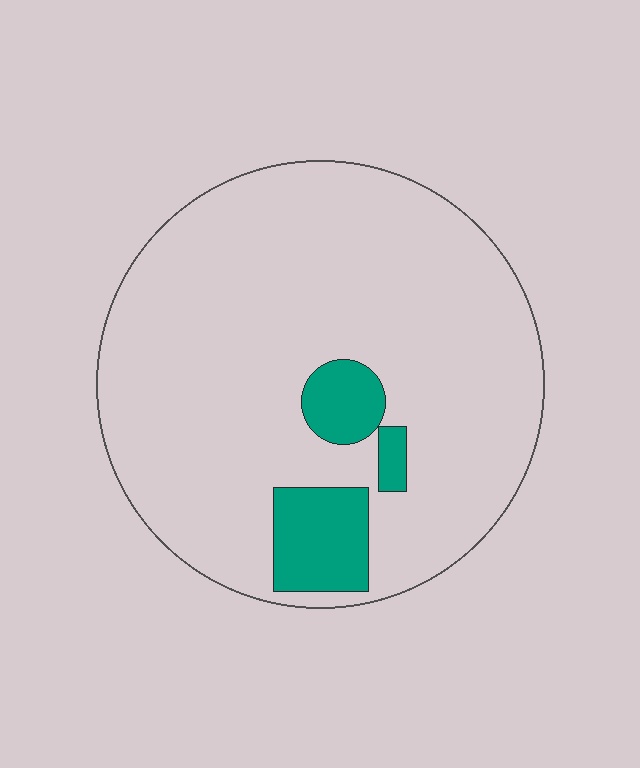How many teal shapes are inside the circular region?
3.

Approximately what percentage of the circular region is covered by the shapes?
Approximately 10%.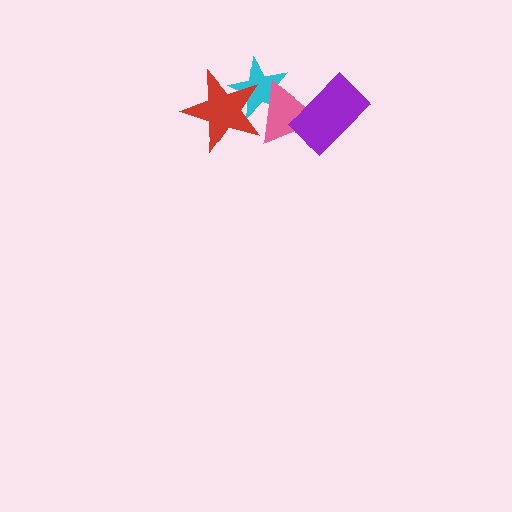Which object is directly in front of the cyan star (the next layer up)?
The pink triangle is directly in front of the cyan star.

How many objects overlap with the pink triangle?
3 objects overlap with the pink triangle.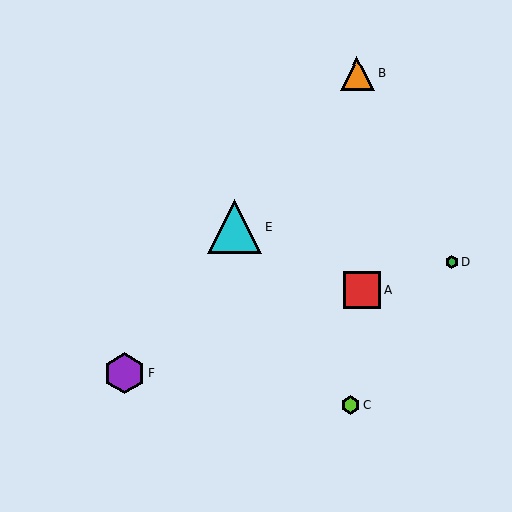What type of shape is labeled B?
Shape B is an orange triangle.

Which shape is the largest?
The cyan triangle (labeled E) is the largest.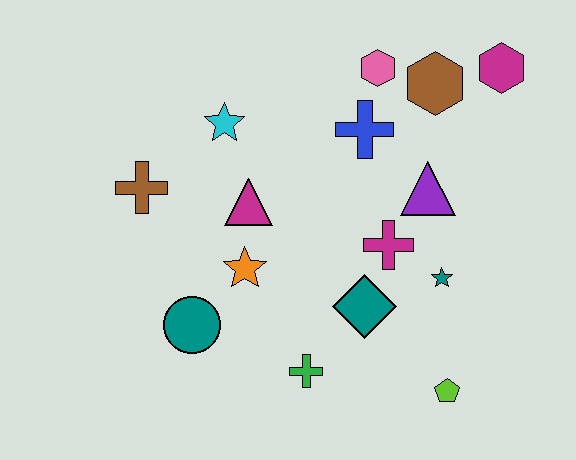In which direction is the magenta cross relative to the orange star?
The magenta cross is to the right of the orange star.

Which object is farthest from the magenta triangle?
The magenta hexagon is farthest from the magenta triangle.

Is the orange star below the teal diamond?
No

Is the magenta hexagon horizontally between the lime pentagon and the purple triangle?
No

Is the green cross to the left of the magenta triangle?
No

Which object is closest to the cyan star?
The magenta triangle is closest to the cyan star.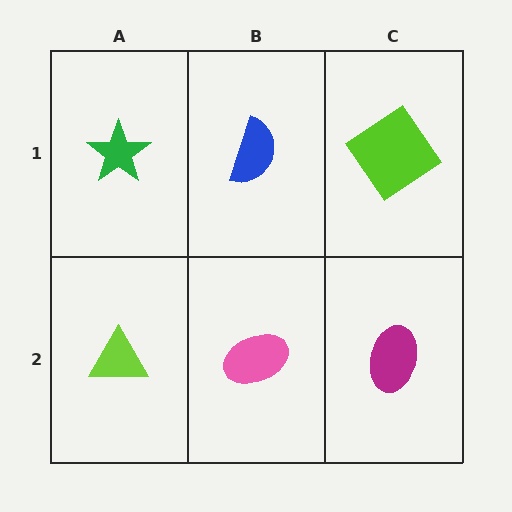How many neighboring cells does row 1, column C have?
2.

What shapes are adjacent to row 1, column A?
A lime triangle (row 2, column A), a blue semicircle (row 1, column B).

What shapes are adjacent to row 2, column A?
A green star (row 1, column A), a pink ellipse (row 2, column B).